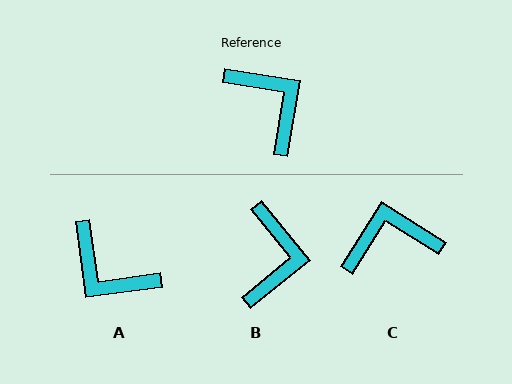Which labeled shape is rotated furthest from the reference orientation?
A, about 162 degrees away.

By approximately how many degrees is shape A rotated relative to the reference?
Approximately 162 degrees clockwise.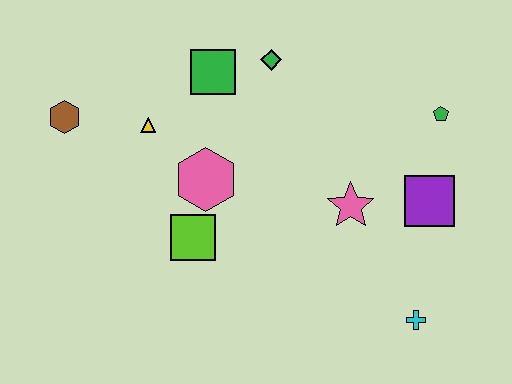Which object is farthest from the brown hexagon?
The cyan cross is farthest from the brown hexagon.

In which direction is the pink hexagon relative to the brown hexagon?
The pink hexagon is to the right of the brown hexagon.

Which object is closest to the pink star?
The purple square is closest to the pink star.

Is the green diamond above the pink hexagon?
Yes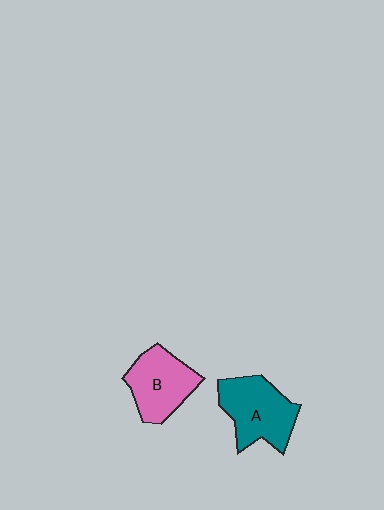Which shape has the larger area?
Shape A (teal).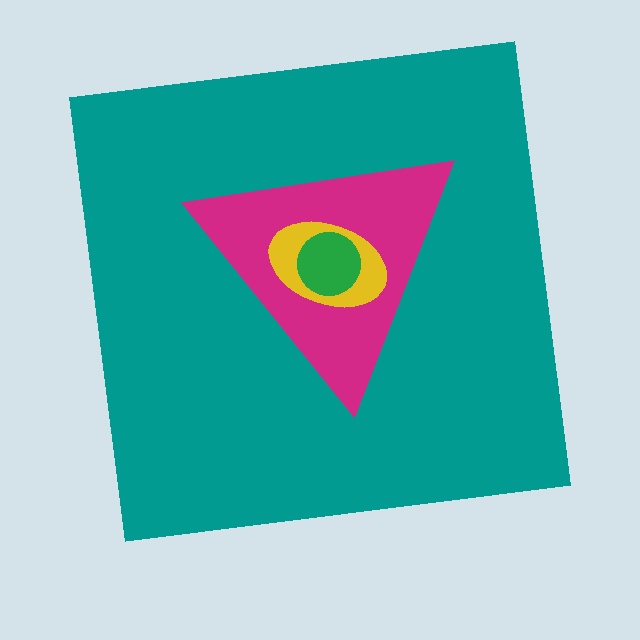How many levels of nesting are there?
4.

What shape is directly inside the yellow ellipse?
The green circle.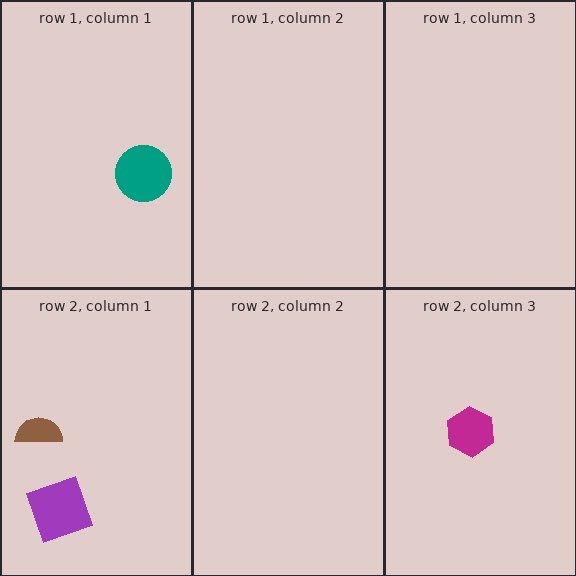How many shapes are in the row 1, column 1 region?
1.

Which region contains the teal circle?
The row 1, column 1 region.